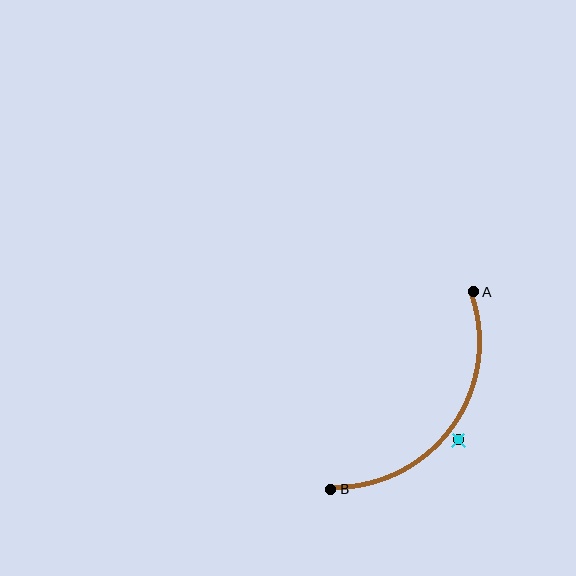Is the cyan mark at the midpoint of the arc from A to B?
No — the cyan mark does not lie on the arc at all. It sits slightly outside the curve.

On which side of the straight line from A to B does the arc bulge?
The arc bulges below and to the right of the straight line connecting A and B.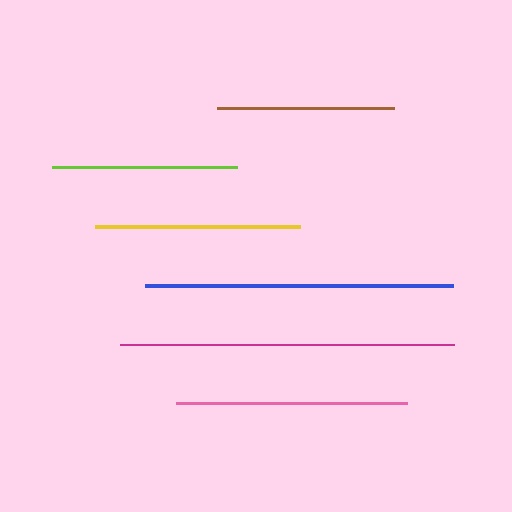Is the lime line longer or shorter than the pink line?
The pink line is longer than the lime line.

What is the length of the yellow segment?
The yellow segment is approximately 205 pixels long.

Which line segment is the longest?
The magenta line is the longest at approximately 334 pixels.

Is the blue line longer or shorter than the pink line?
The blue line is longer than the pink line.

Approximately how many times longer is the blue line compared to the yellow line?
The blue line is approximately 1.5 times the length of the yellow line.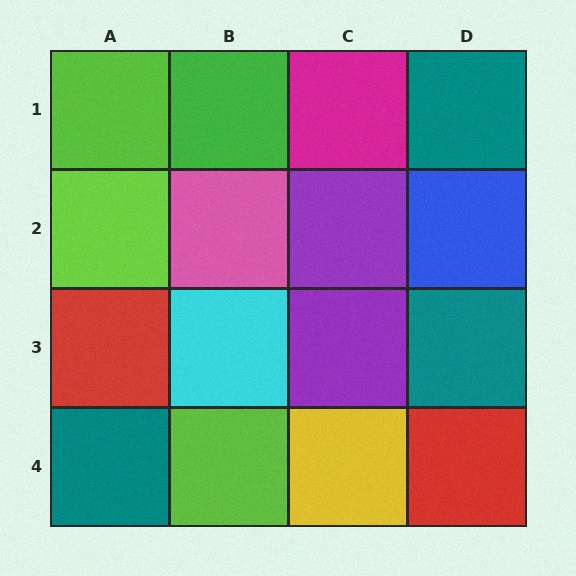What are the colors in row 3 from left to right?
Red, cyan, purple, teal.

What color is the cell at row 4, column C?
Yellow.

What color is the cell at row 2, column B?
Pink.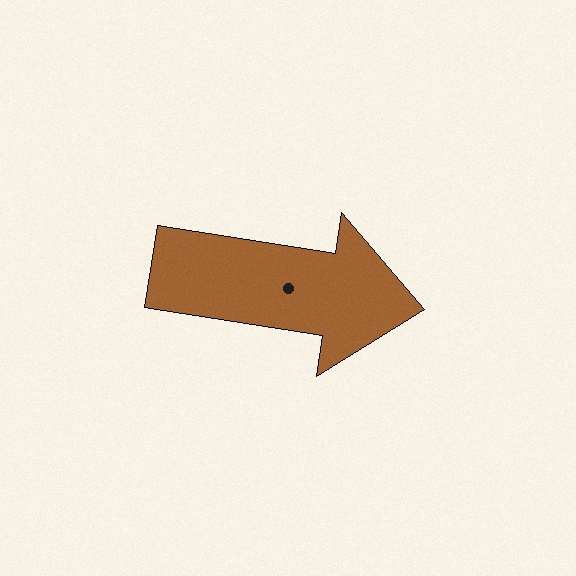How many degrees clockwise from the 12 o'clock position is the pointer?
Approximately 99 degrees.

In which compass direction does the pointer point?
East.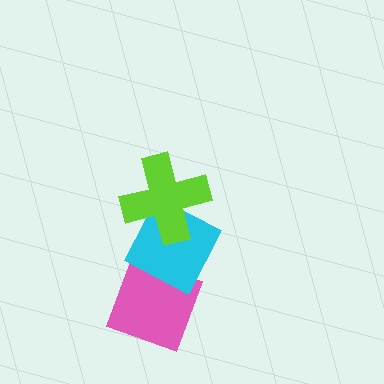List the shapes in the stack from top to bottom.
From top to bottom: the lime cross, the cyan diamond, the pink diamond.